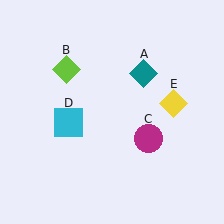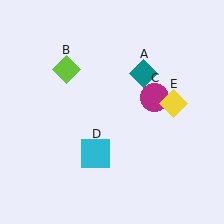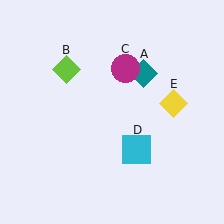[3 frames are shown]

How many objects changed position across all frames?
2 objects changed position: magenta circle (object C), cyan square (object D).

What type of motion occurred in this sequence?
The magenta circle (object C), cyan square (object D) rotated counterclockwise around the center of the scene.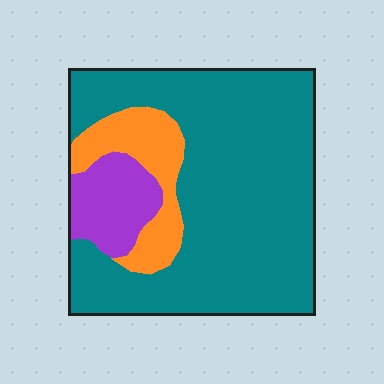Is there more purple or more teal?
Teal.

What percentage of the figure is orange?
Orange takes up about one eighth (1/8) of the figure.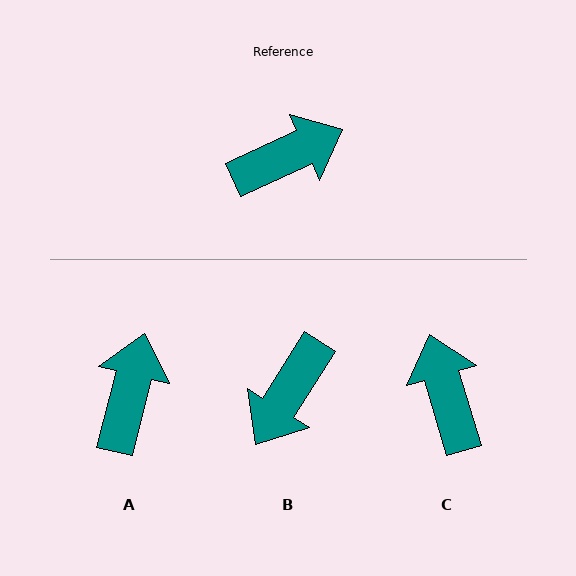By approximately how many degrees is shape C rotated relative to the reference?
Approximately 82 degrees counter-clockwise.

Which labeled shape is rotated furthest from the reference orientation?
B, about 147 degrees away.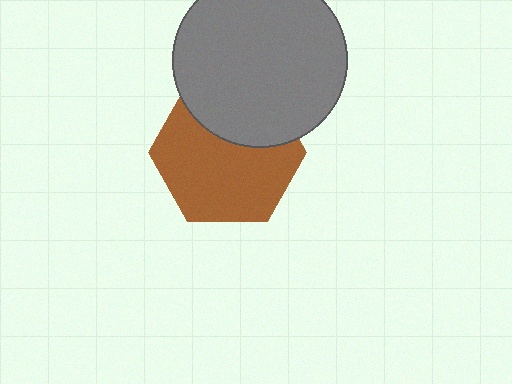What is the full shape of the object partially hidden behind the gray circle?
The partially hidden object is a brown hexagon.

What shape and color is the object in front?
The object in front is a gray circle.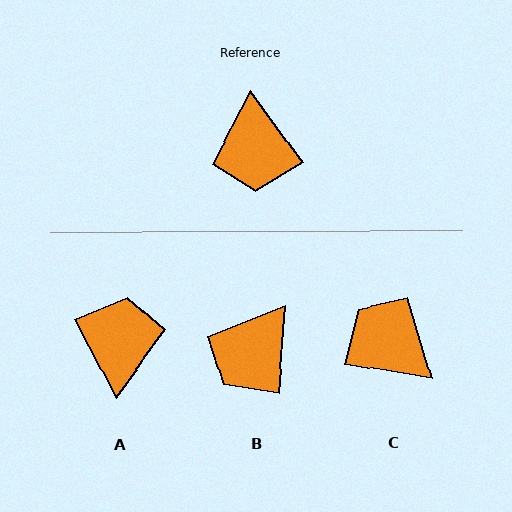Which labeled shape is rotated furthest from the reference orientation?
A, about 171 degrees away.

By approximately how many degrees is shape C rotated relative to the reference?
Approximately 136 degrees clockwise.